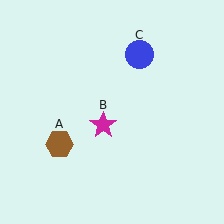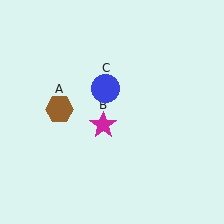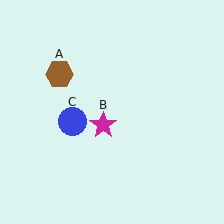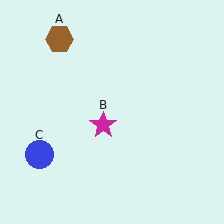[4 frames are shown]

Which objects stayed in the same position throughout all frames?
Magenta star (object B) remained stationary.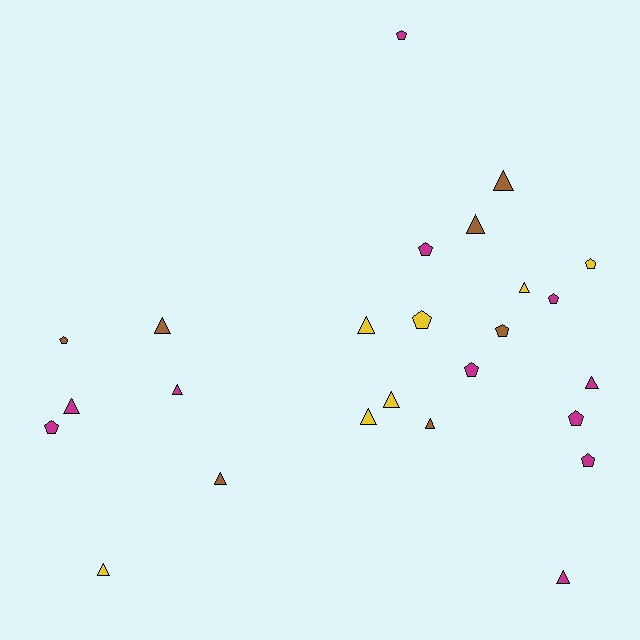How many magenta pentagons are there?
There are 7 magenta pentagons.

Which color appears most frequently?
Magenta, with 11 objects.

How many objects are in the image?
There are 25 objects.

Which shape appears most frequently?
Triangle, with 14 objects.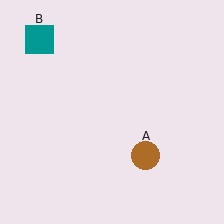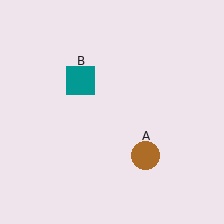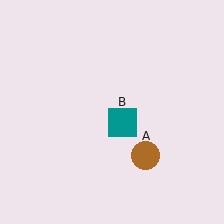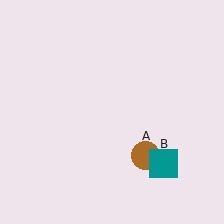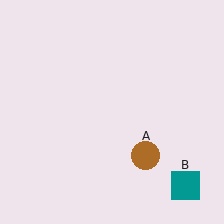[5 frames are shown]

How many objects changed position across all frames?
1 object changed position: teal square (object B).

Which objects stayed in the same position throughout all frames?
Brown circle (object A) remained stationary.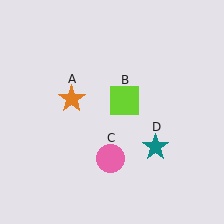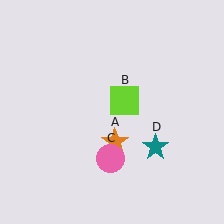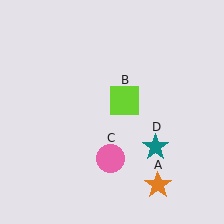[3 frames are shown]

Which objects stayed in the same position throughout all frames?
Lime square (object B) and pink circle (object C) and teal star (object D) remained stationary.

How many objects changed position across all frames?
1 object changed position: orange star (object A).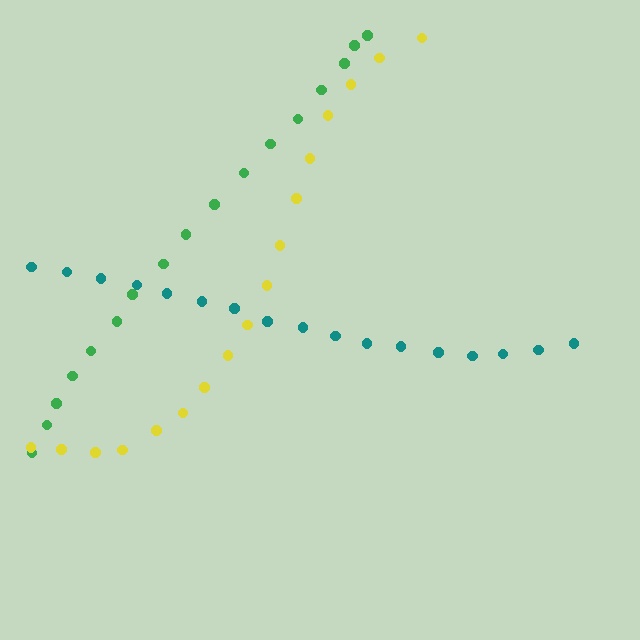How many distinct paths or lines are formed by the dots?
There are 3 distinct paths.